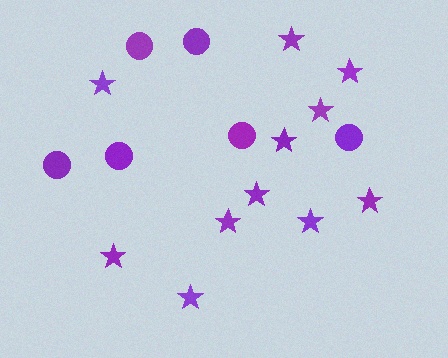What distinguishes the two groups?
There are 2 groups: one group of stars (11) and one group of circles (6).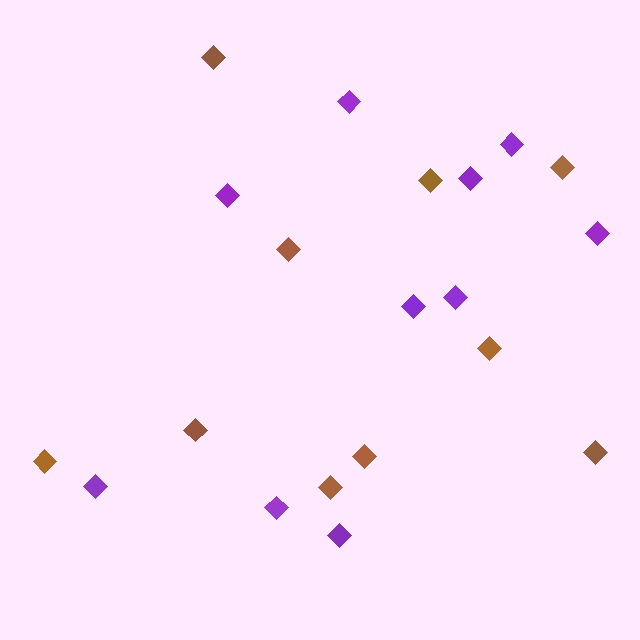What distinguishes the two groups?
There are 2 groups: one group of brown diamonds (10) and one group of purple diamonds (10).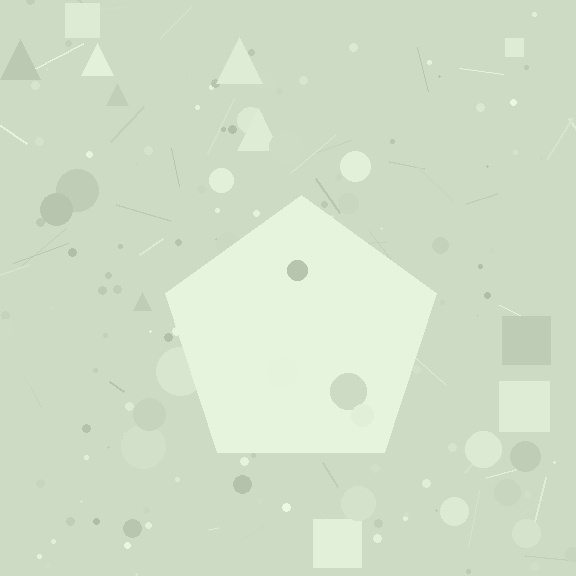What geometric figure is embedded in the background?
A pentagon is embedded in the background.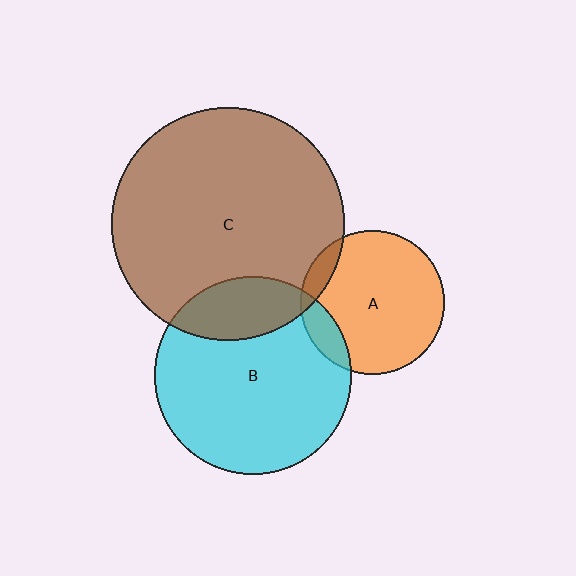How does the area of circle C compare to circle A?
Approximately 2.6 times.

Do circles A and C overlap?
Yes.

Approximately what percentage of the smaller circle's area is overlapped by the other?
Approximately 10%.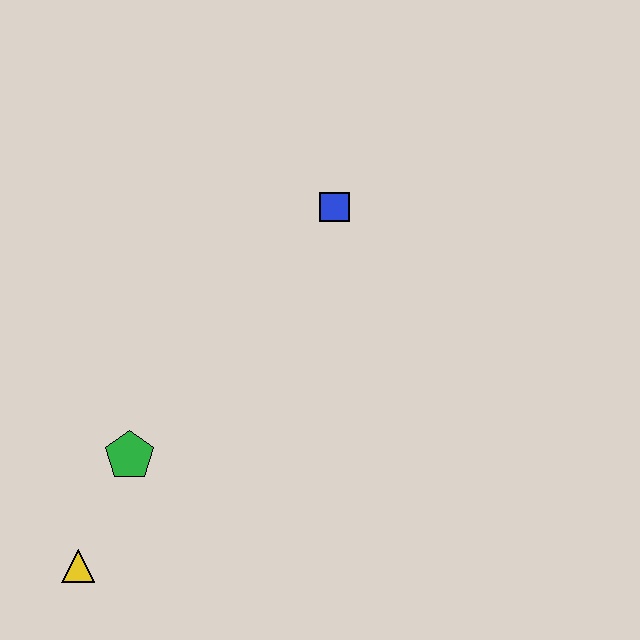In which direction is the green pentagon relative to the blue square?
The green pentagon is below the blue square.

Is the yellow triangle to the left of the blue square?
Yes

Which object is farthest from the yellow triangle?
The blue square is farthest from the yellow triangle.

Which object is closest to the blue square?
The green pentagon is closest to the blue square.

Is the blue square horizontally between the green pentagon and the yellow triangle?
No